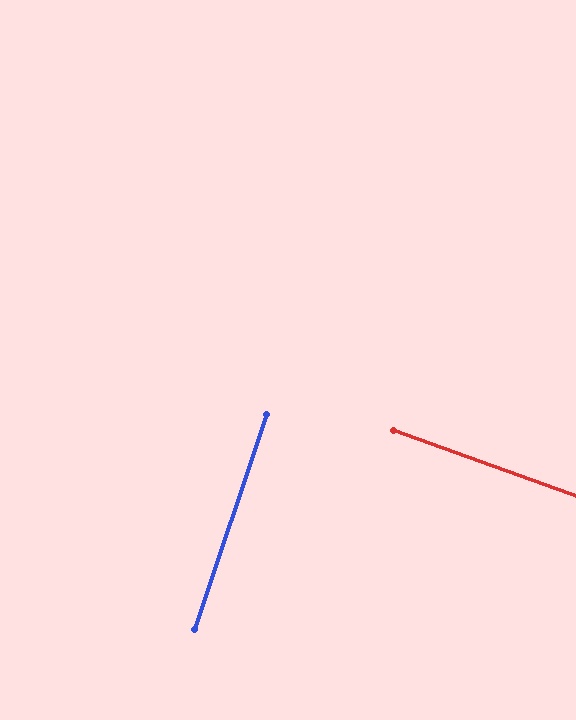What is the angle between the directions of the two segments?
Approximately 89 degrees.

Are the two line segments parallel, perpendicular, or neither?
Perpendicular — they meet at approximately 89°.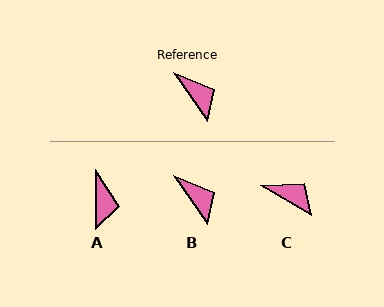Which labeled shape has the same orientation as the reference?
B.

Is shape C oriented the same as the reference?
No, it is off by about 25 degrees.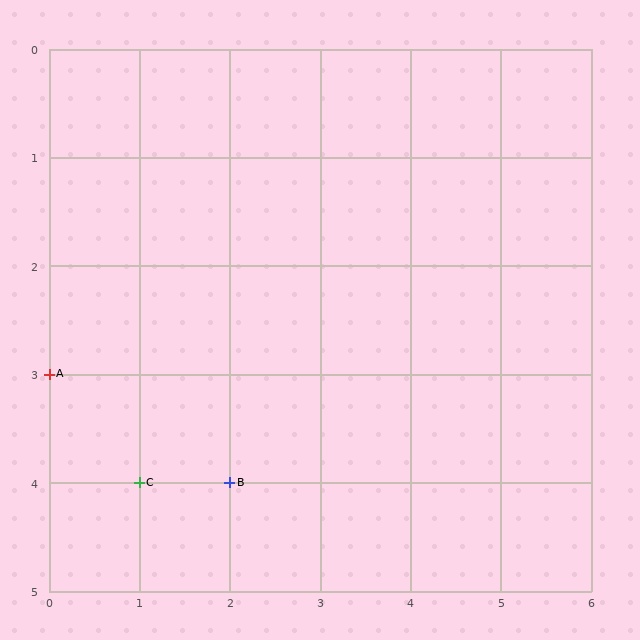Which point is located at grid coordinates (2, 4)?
Point B is at (2, 4).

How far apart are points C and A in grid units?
Points C and A are 1 column and 1 row apart (about 1.4 grid units diagonally).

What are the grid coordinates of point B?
Point B is at grid coordinates (2, 4).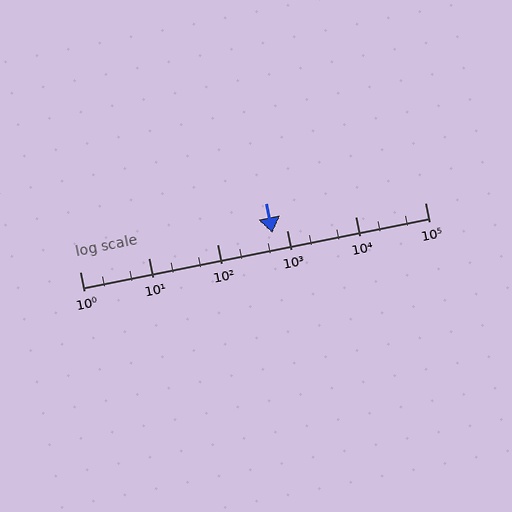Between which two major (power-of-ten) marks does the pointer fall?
The pointer is between 100 and 1000.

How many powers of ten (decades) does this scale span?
The scale spans 5 decades, from 1 to 100000.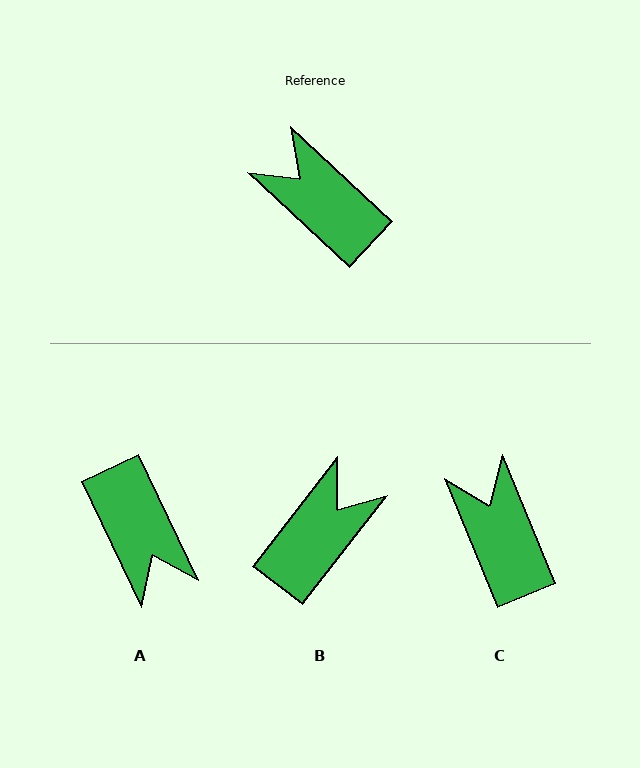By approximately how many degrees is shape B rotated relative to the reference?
Approximately 85 degrees clockwise.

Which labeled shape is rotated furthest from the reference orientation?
A, about 158 degrees away.